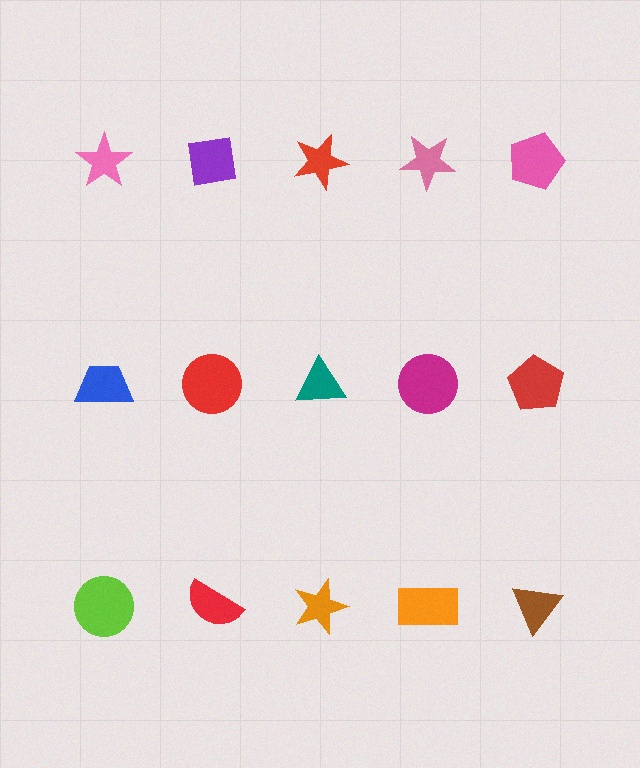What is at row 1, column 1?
A pink star.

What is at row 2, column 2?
A red circle.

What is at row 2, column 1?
A blue trapezoid.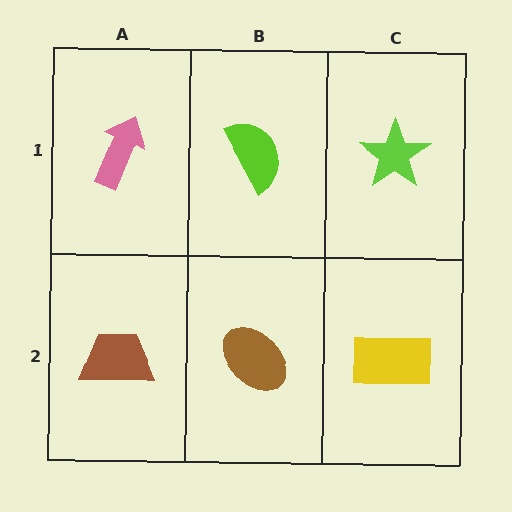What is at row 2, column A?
A brown trapezoid.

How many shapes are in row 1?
3 shapes.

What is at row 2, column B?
A brown ellipse.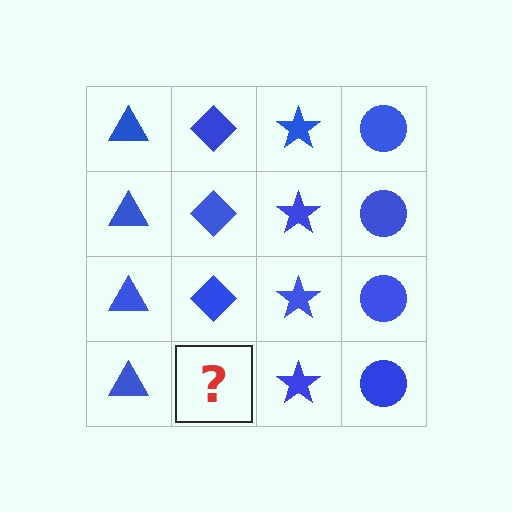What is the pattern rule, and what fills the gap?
The rule is that each column has a consistent shape. The gap should be filled with a blue diamond.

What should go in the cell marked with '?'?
The missing cell should contain a blue diamond.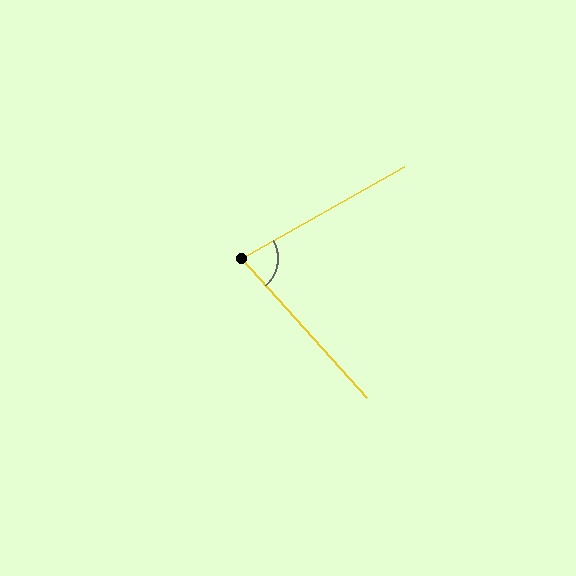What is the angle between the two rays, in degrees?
Approximately 78 degrees.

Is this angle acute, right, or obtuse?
It is acute.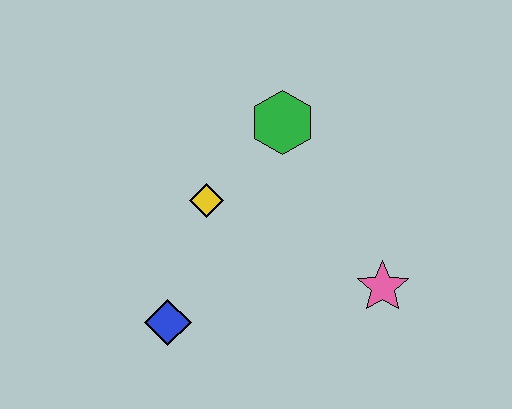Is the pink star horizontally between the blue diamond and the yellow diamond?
No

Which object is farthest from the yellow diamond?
The pink star is farthest from the yellow diamond.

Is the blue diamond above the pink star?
No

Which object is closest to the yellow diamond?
The green hexagon is closest to the yellow diamond.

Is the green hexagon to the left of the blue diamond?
No